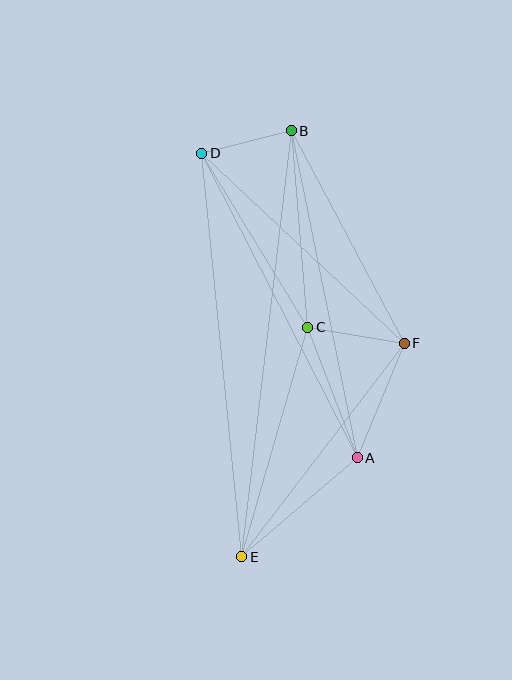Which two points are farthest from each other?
Points B and E are farthest from each other.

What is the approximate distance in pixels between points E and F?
The distance between E and F is approximately 268 pixels.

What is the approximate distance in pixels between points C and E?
The distance between C and E is approximately 239 pixels.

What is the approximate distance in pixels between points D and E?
The distance between D and E is approximately 405 pixels.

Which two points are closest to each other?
Points B and D are closest to each other.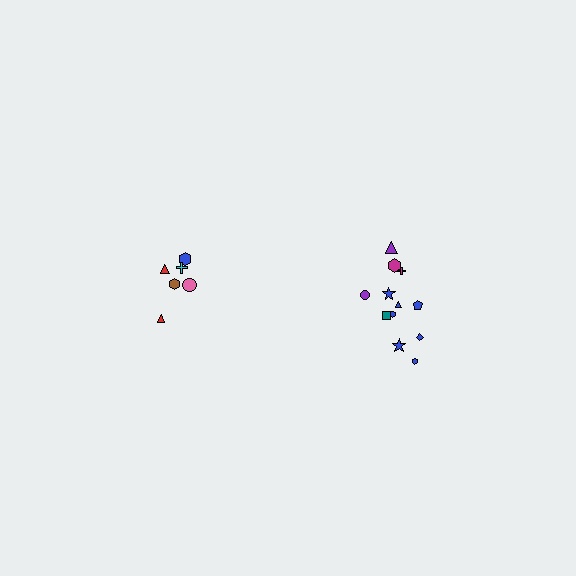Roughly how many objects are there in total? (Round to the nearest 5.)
Roughly 20 objects in total.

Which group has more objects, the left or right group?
The right group.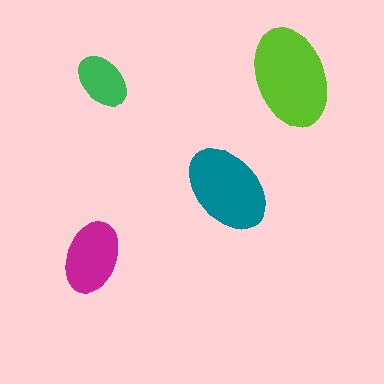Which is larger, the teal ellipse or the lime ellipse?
The lime one.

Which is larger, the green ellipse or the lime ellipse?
The lime one.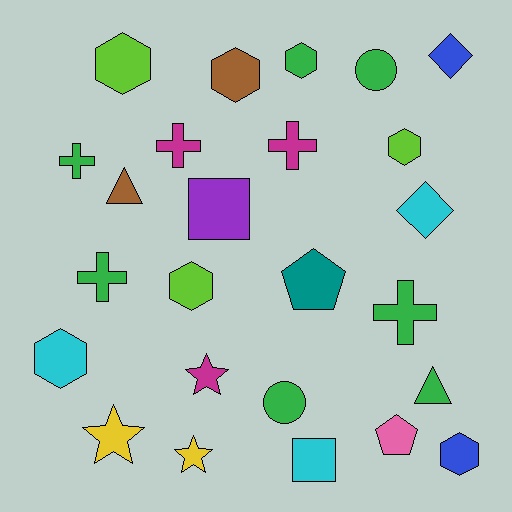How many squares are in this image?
There are 2 squares.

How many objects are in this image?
There are 25 objects.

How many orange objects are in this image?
There are no orange objects.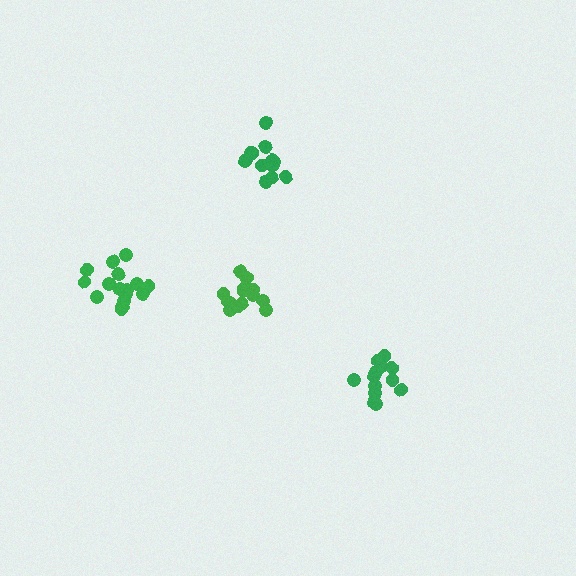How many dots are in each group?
Group 1: 13 dots, Group 2: 13 dots, Group 3: 16 dots, Group 4: 14 dots (56 total).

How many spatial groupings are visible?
There are 4 spatial groupings.